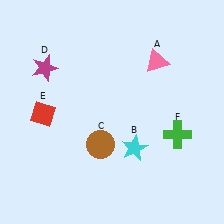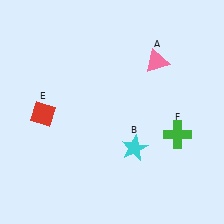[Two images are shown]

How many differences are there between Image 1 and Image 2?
There are 2 differences between the two images.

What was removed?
The magenta star (D), the brown circle (C) were removed in Image 2.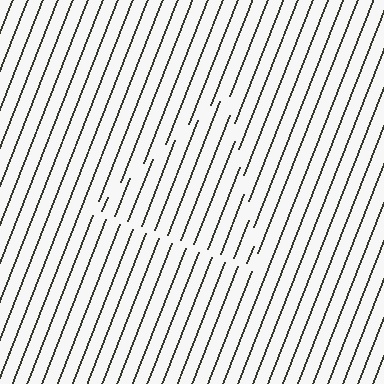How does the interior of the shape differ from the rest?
The interior of the shape contains the same grating, shifted by half a period — the contour is defined by the phase discontinuity where line-ends from the inner and outer gratings abut.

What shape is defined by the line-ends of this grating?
An illusory triangle. The interior of the shape contains the same grating, shifted by half a period — the contour is defined by the phase discontinuity where line-ends from the inner and outer gratings abut.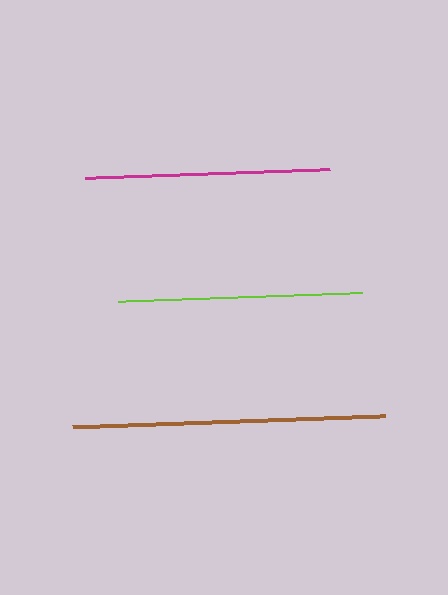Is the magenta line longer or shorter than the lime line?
The magenta line is longer than the lime line.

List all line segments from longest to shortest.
From longest to shortest: brown, magenta, lime.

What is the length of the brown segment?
The brown segment is approximately 313 pixels long.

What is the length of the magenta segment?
The magenta segment is approximately 245 pixels long.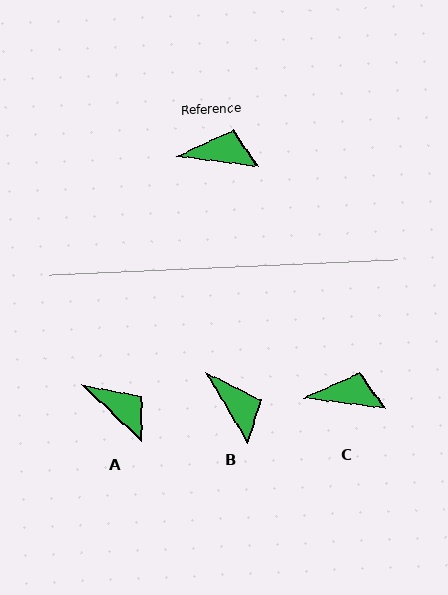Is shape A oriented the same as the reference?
No, it is off by about 35 degrees.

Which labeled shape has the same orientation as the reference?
C.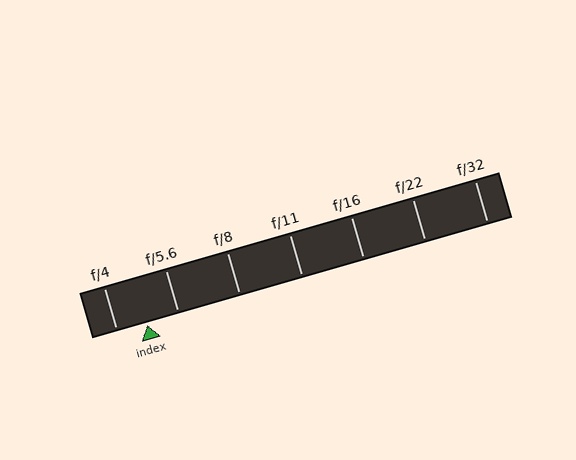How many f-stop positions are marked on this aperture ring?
There are 7 f-stop positions marked.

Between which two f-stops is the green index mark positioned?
The index mark is between f/4 and f/5.6.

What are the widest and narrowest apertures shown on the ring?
The widest aperture shown is f/4 and the narrowest is f/32.